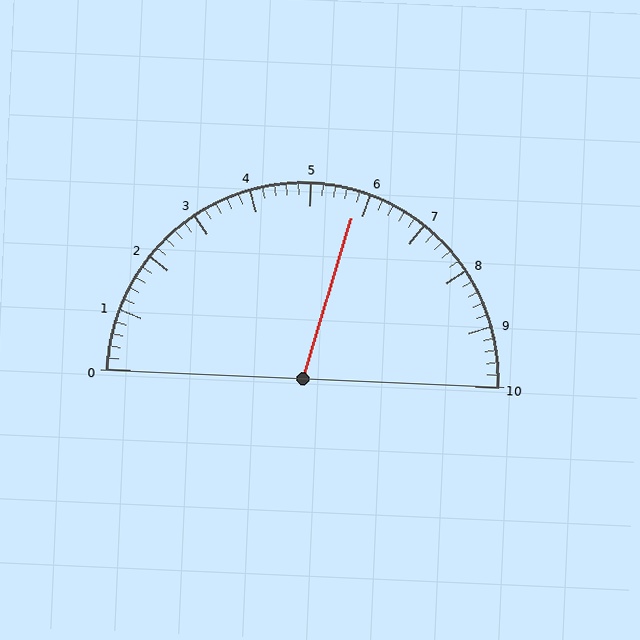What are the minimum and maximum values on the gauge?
The gauge ranges from 0 to 10.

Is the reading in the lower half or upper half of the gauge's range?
The reading is in the upper half of the range (0 to 10).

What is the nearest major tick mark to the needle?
The nearest major tick mark is 6.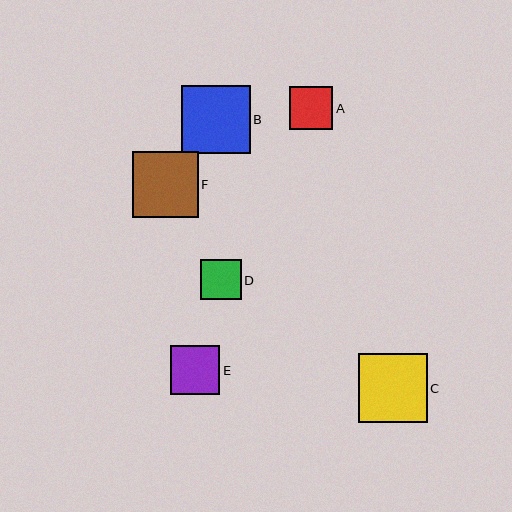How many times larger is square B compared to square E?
Square B is approximately 1.4 times the size of square E.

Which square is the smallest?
Square D is the smallest with a size of approximately 40 pixels.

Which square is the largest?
Square C is the largest with a size of approximately 69 pixels.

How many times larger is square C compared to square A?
Square C is approximately 1.6 times the size of square A.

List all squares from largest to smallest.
From largest to smallest: C, B, F, E, A, D.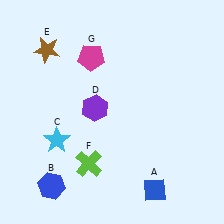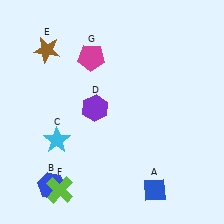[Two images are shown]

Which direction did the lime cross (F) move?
The lime cross (F) moved left.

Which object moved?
The lime cross (F) moved left.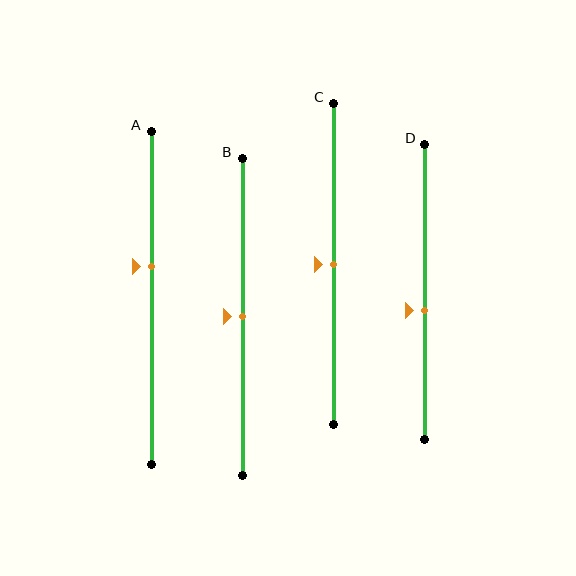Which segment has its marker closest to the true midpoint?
Segment B has its marker closest to the true midpoint.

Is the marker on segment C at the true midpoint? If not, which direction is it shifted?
Yes, the marker on segment C is at the true midpoint.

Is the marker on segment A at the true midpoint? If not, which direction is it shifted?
No, the marker on segment A is shifted upward by about 9% of the segment length.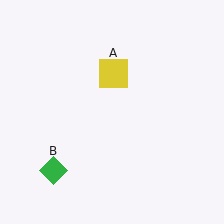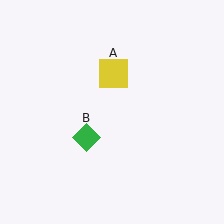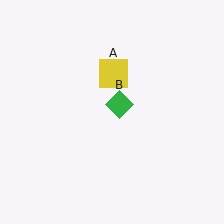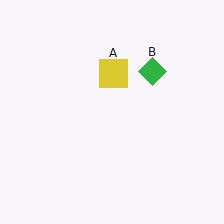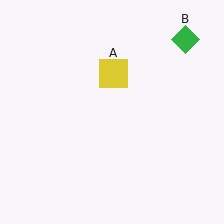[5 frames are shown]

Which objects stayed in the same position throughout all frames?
Yellow square (object A) remained stationary.